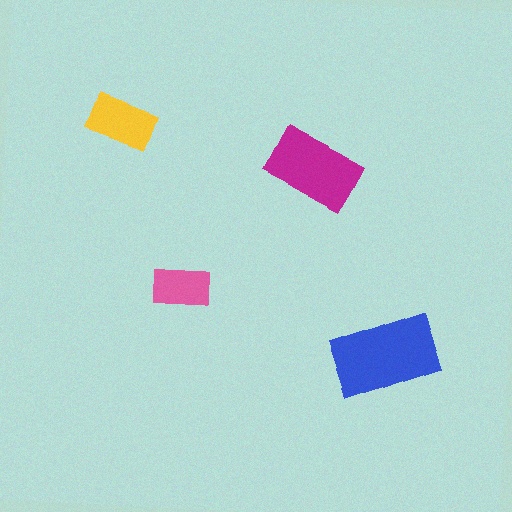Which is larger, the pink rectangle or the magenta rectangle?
The magenta one.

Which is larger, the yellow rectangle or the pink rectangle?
The yellow one.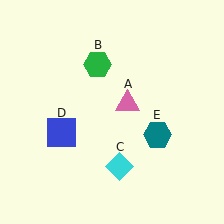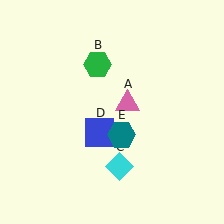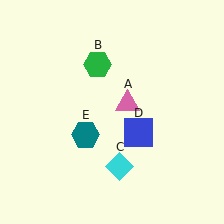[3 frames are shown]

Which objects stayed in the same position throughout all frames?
Pink triangle (object A) and green hexagon (object B) and cyan diamond (object C) remained stationary.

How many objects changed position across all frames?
2 objects changed position: blue square (object D), teal hexagon (object E).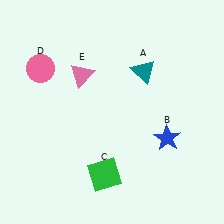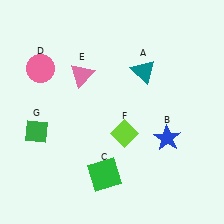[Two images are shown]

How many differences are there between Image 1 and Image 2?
There are 2 differences between the two images.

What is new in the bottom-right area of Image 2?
A lime diamond (F) was added in the bottom-right area of Image 2.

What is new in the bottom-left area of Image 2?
A green diamond (G) was added in the bottom-left area of Image 2.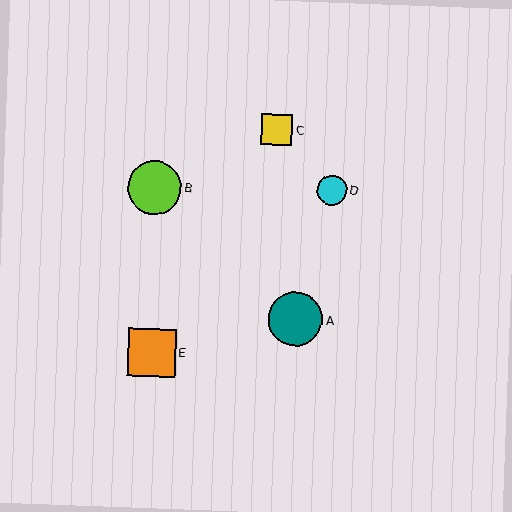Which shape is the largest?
The teal circle (labeled A) is the largest.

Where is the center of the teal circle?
The center of the teal circle is at (295, 319).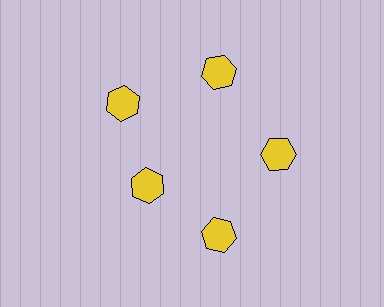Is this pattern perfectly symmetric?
No. The 5 yellow hexagons are arranged in a ring, but one element near the 8 o'clock position is pulled inward toward the center, breaking the 5-fold rotational symmetry.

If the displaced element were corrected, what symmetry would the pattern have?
It would have 5-fold rotational symmetry — the pattern would map onto itself every 72 degrees.